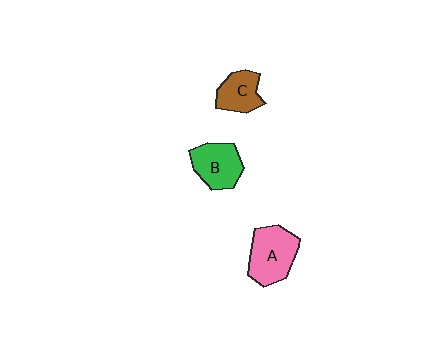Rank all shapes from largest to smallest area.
From largest to smallest: A (pink), B (green), C (brown).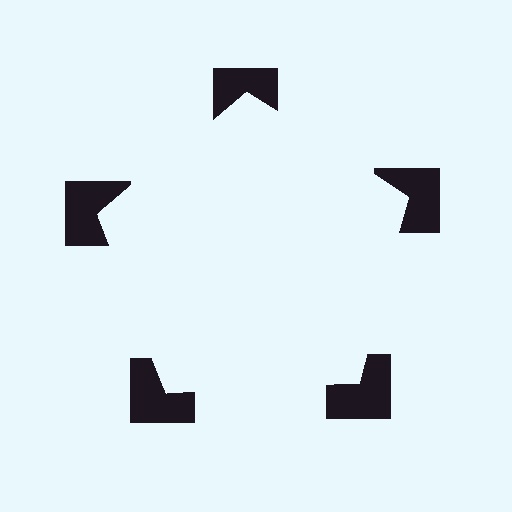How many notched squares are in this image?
There are 5 — one at each vertex of the illusory pentagon.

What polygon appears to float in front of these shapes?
An illusory pentagon — its edges are inferred from the aligned wedge cuts in the notched squares, not physically drawn.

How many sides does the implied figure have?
5 sides.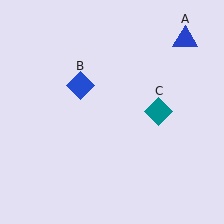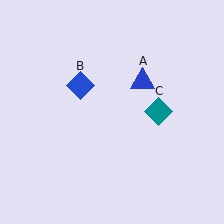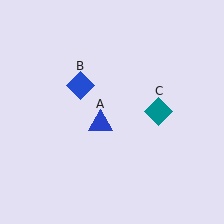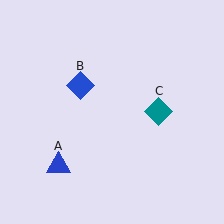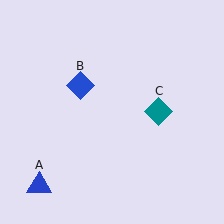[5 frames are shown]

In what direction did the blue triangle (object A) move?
The blue triangle (object A) moved down and to the left.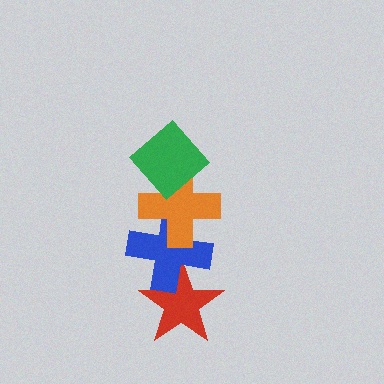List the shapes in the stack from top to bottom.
From top to bottom: the green diamond, the orange cross, the blue cross, the red star.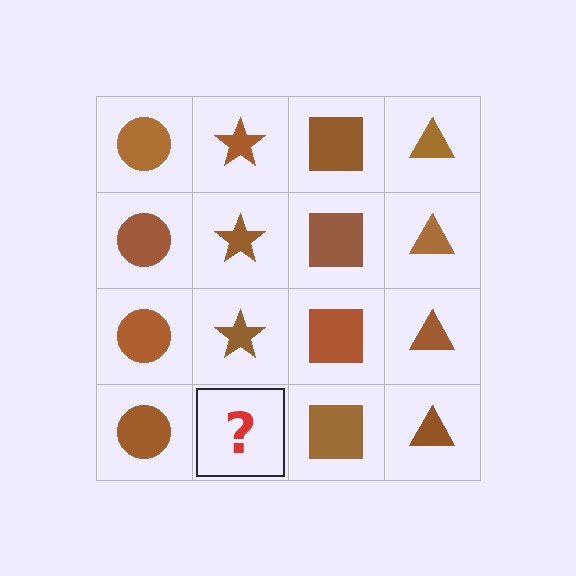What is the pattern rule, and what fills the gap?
The rule is that each column has a consistent shape. The gap should be filled with a brown star.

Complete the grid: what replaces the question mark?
The question mark should be replaced with a brown star.